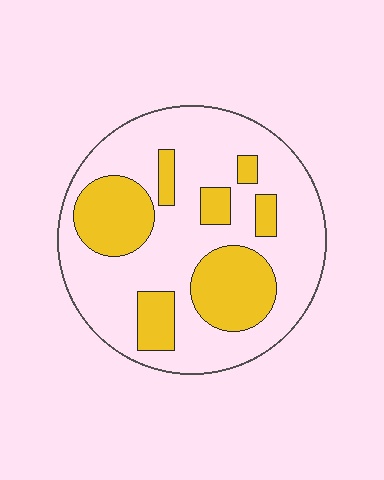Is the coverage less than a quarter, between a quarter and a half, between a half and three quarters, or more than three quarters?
Between a quarter and a half.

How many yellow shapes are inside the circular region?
7.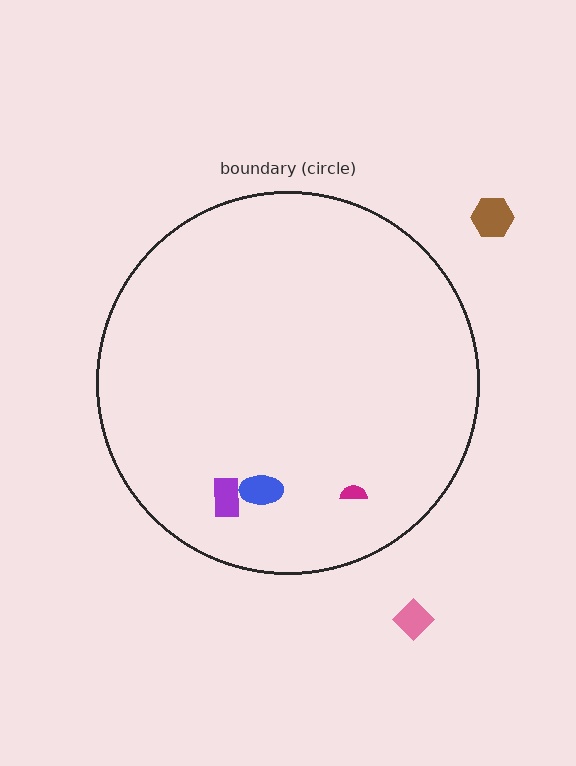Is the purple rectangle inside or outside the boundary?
Inside.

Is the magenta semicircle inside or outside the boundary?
Inside.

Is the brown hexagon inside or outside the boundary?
Outside.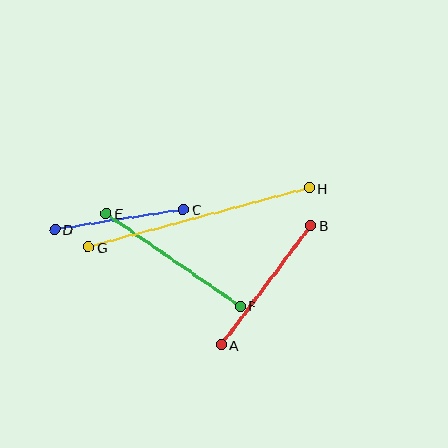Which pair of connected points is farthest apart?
Points G and H are farthest apart.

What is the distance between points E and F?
The distance is approximately 163 pixels.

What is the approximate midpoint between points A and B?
The midpoint is at approximately (266, 285) pixels.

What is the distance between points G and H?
The distance is approximately 229 pixels.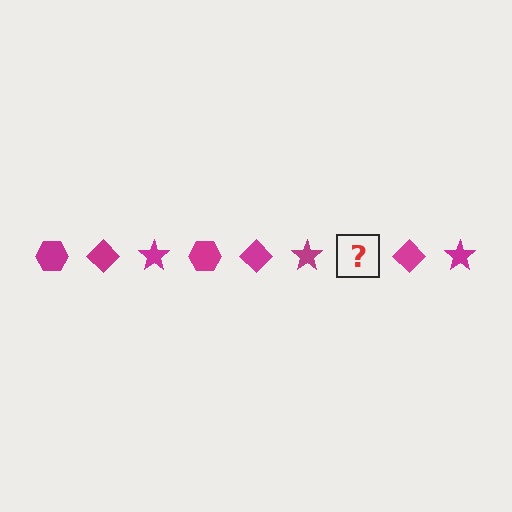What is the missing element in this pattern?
The missing element is a magenta hexagon.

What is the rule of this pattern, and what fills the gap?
The rule is that the pattern cycles through hexagon, diamond, star shapes in magenta. The gap should be filled with a magenta hexagon.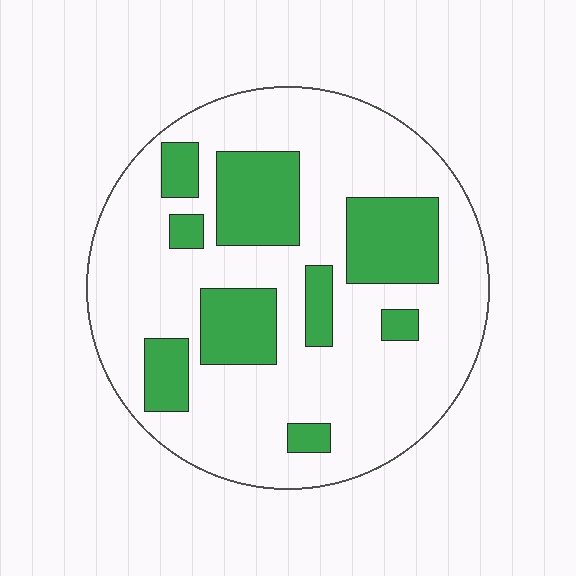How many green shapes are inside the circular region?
9.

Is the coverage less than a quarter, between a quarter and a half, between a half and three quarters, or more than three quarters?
Between a quarter and a half.